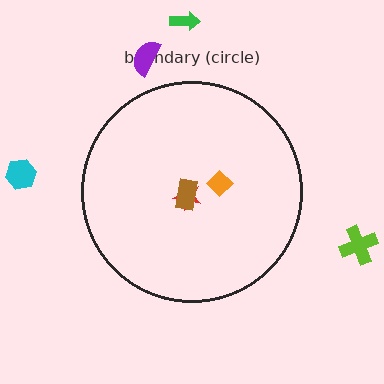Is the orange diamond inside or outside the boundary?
Inside.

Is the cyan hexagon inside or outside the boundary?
Outside.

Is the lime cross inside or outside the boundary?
Outside.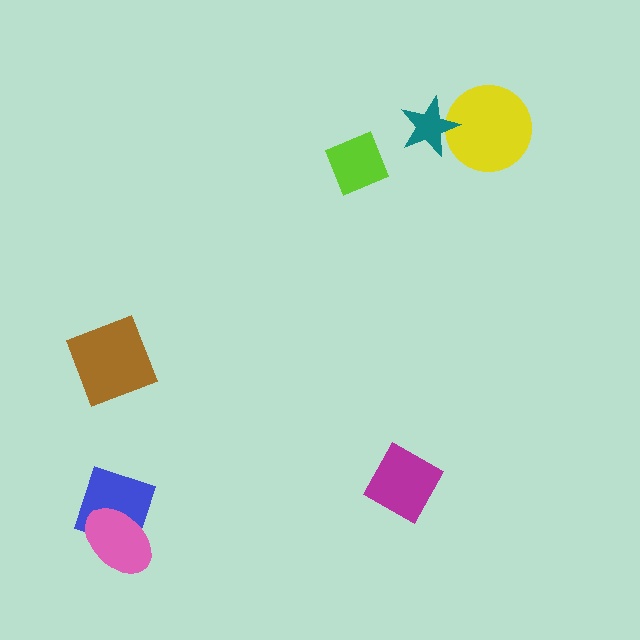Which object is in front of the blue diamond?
The pink ellipse is in front of the blue diamond.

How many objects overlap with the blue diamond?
1 object overlaps with the blue diamond.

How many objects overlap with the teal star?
1 object overlaps with the teal star.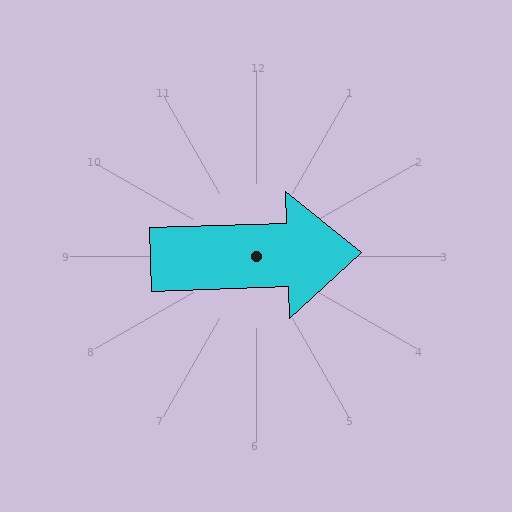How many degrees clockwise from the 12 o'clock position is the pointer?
Approximately 88 degrees.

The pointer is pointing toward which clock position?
Roughly 3 o'clock.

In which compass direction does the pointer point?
East.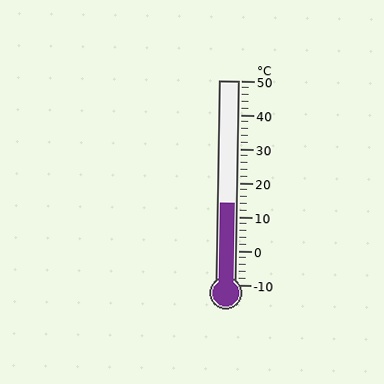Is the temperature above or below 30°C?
The temperature is below 30°C.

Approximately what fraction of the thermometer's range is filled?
The thermometer is filled to approximately 40% of its range.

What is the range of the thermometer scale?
The thermometer scale ranges from -10°C to 50°C.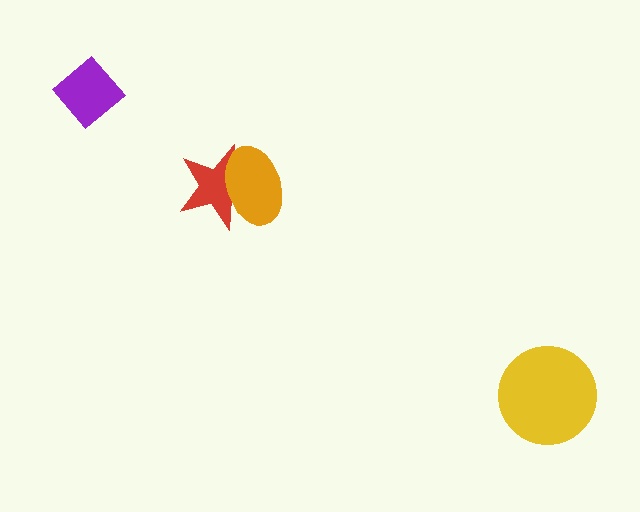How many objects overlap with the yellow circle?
0 objects overlap with the yellow circle.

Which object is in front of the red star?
The orange ellipse is in front of the red star.